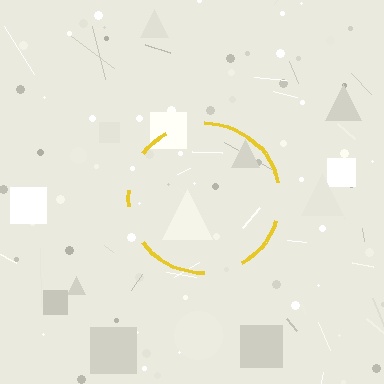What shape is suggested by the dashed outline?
The dashed outline suggests a circle.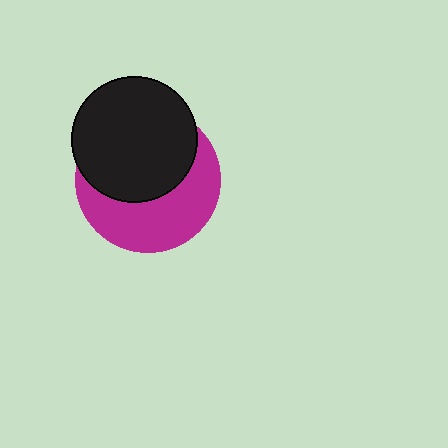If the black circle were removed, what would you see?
You would see the complete magenta circle.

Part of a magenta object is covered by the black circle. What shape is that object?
It is a circle.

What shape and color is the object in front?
The object in front is a black circle.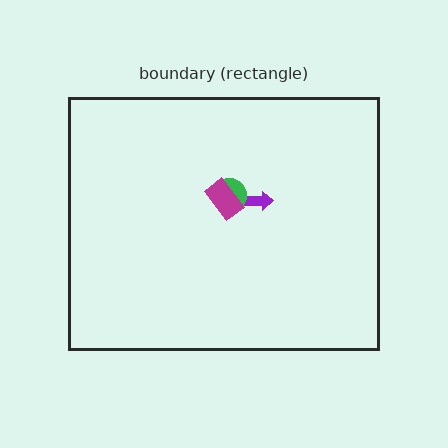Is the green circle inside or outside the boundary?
Inside.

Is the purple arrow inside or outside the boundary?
Inside.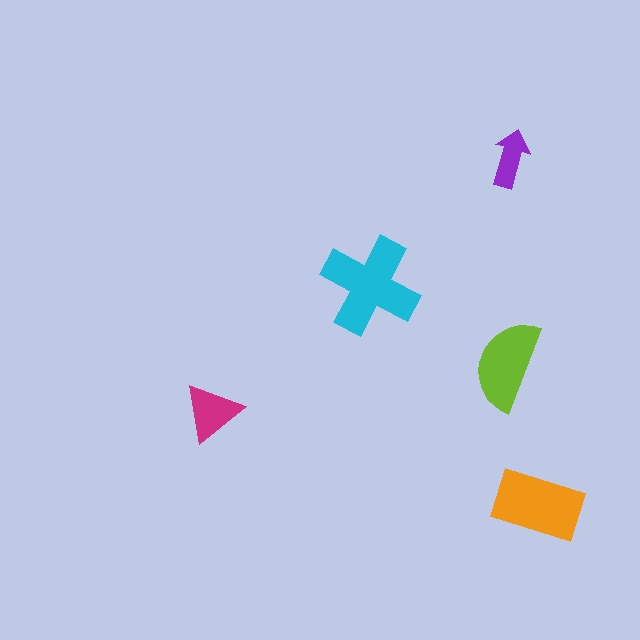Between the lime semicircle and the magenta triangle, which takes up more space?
The lime semicircle.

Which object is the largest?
The cyan cross.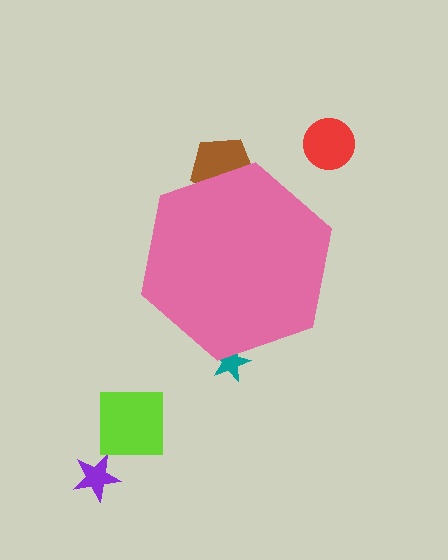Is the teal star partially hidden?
Yes, the teal star is partially hidden behind the pink hexagon.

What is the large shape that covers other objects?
A pink hexagon.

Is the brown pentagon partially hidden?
Yes, the brown pentagon is partially hidden behind the pink hexagon.